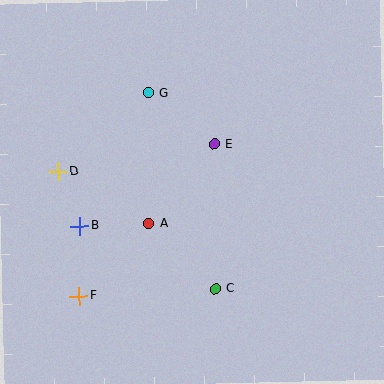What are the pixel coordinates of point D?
Point D is at (58, 172).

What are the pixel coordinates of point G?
Point G is at (148, 93).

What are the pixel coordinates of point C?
Point C is at (216, 289).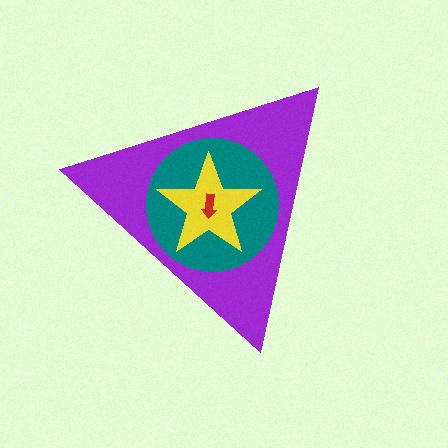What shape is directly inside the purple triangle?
The teal circle.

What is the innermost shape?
The red arrow.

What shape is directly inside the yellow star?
The red arrow.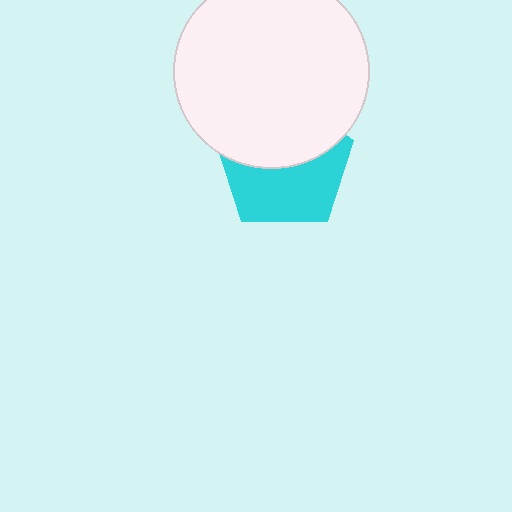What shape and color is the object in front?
The object in front is a white circle.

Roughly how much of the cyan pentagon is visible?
About half of it is visible (roughly 51%).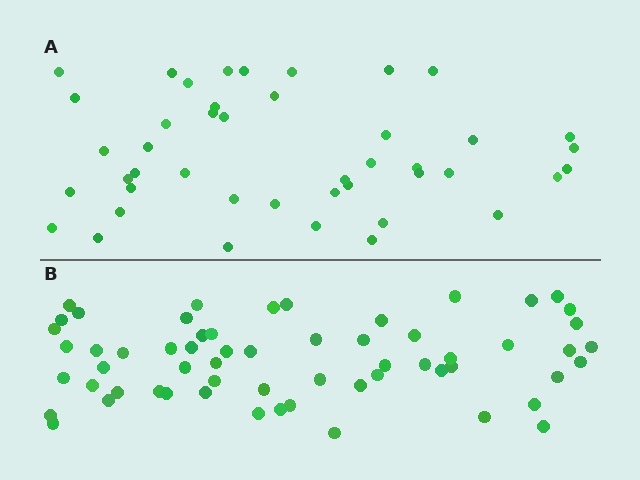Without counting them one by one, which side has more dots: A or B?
Region B (the bottom region) has more dots.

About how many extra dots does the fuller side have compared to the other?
Region B has approximately 15 more dots than region A.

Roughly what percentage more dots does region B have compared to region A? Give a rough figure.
About 35% more.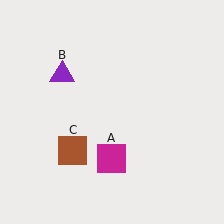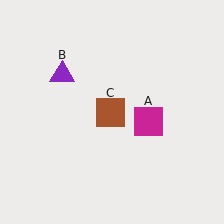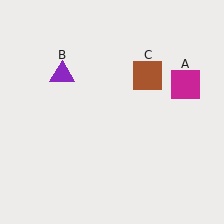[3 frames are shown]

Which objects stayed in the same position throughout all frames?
Purple triangle (object B) remained stationary.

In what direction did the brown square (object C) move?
The brown square (object C) moved up and to the right.